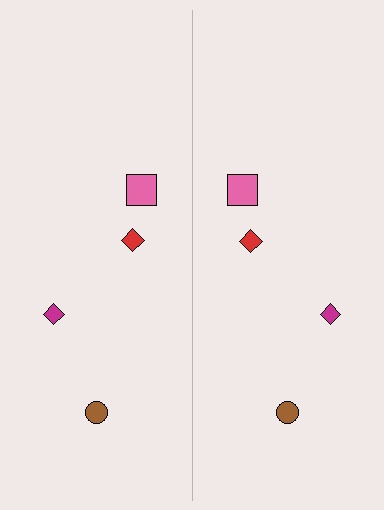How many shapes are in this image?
There are 8 shapes in this image.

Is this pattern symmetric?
Yes, this pattern has bilateral (reflection) symmetry.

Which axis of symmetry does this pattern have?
The pattern has a vertical axis of symmetry running through the center of the image.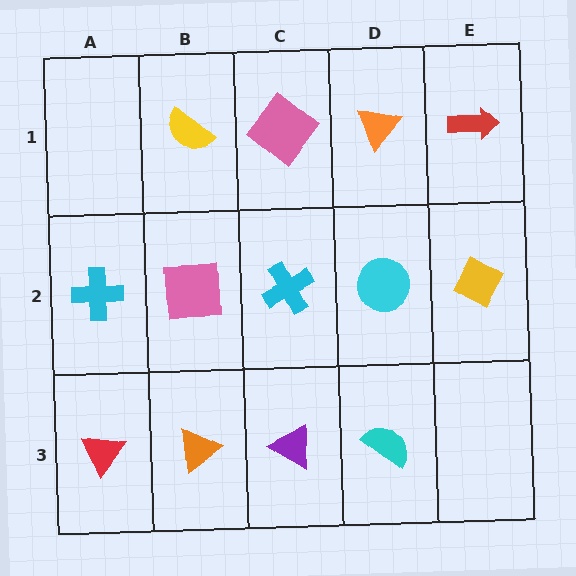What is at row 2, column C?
A cyan cross.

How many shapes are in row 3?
4 shapes.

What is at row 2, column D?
A cyan circle.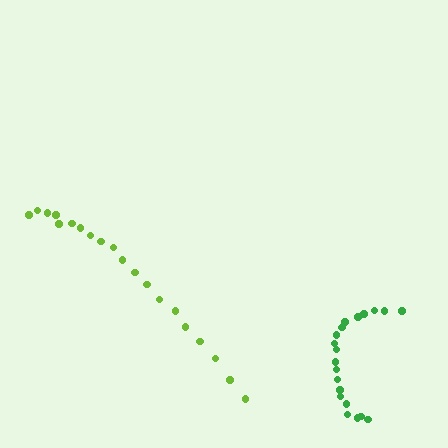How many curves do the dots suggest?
There are 2 distinct paths.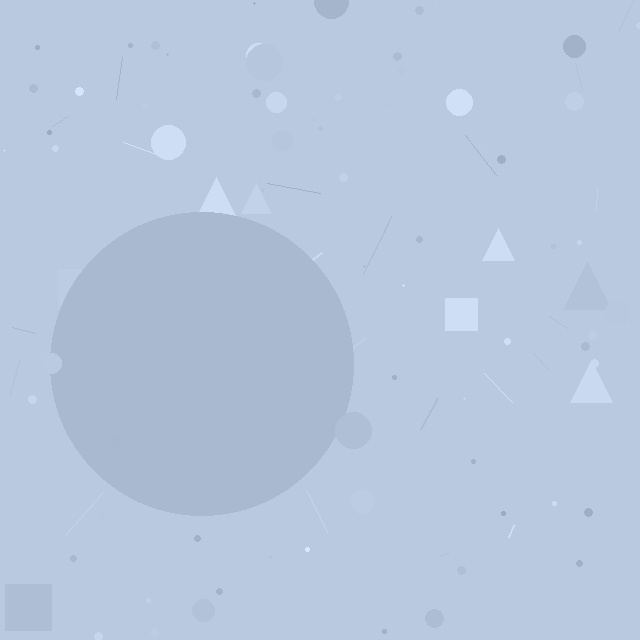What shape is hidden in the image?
A circle is hidden in the image.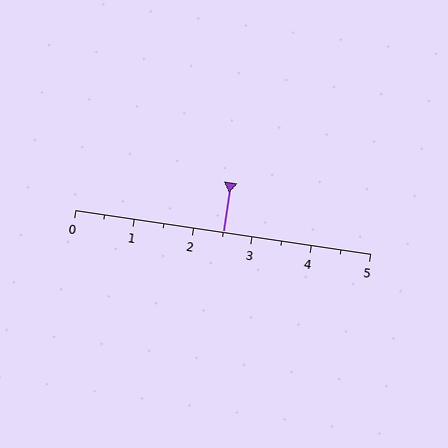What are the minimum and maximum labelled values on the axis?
The axis runs from 0 to 5.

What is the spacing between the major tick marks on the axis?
The major ticks are spaced 1 apart.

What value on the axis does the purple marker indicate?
The marker indicates approximately 2.5.